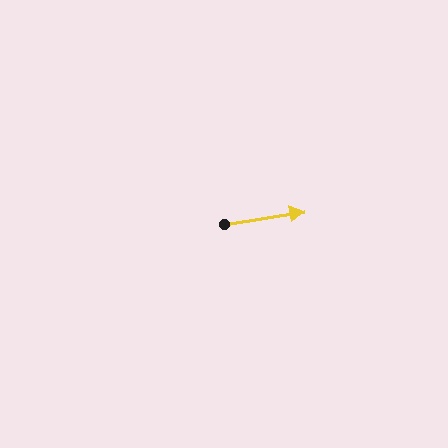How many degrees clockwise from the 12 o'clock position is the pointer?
Approximately 81 degrees.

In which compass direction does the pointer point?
East.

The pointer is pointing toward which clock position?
Roughly 3 o'clock.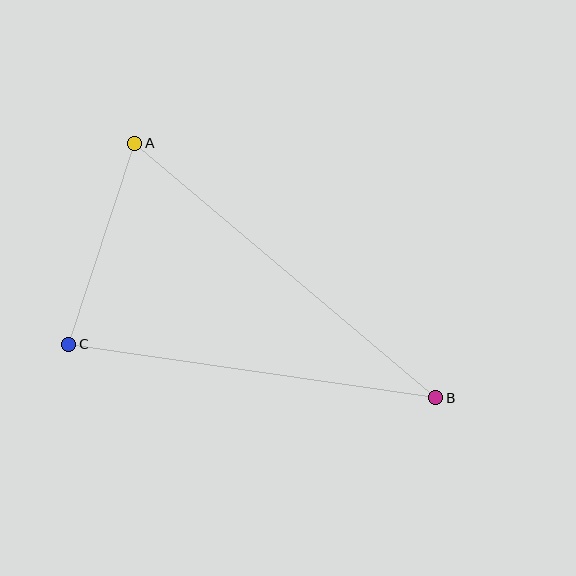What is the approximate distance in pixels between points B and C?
The distance between B and C is approximately 371 pixels.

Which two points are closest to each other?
Points A and C are closest to each other.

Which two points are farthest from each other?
Points A and B are farthest from each other.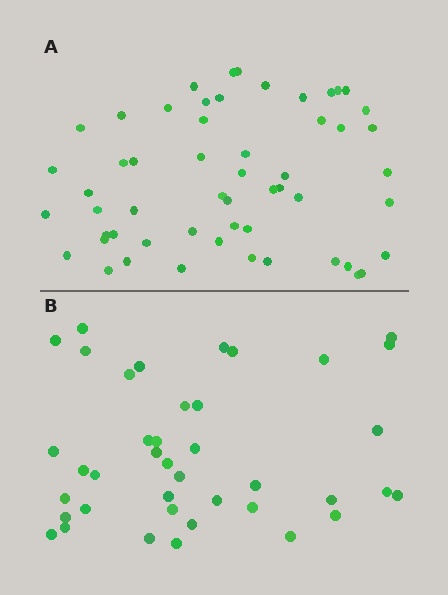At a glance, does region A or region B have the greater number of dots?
Region A (the top region) has more dots.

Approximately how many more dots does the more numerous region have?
Region A has approximately 15 more dots than region B.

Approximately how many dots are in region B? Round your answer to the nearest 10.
About 40 dots.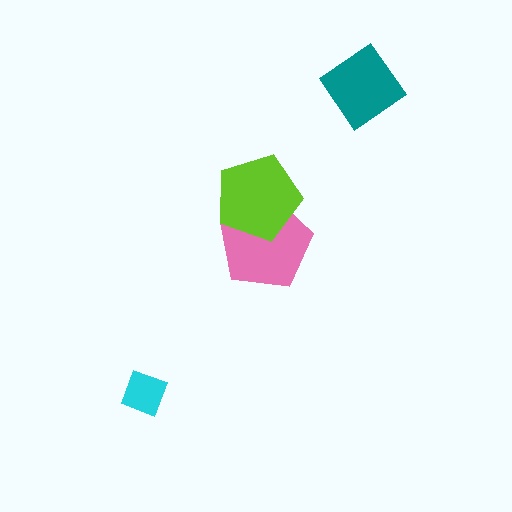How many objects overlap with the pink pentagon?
1 object overlaps with the pink pentagon.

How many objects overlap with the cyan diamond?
0 objects overlap with the cyan diamond.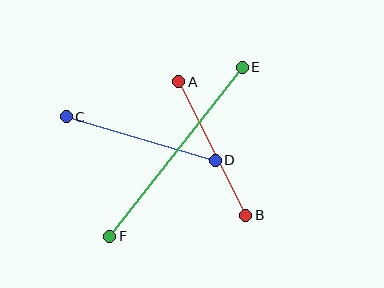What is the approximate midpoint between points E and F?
The midpoint is at approximately (176, 152) pixels.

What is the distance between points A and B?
The distance is approximately 150 pixels.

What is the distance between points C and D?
The distance is approximately 155 pixels.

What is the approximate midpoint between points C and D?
The midpoint is at approximately (141, 138) pixels.